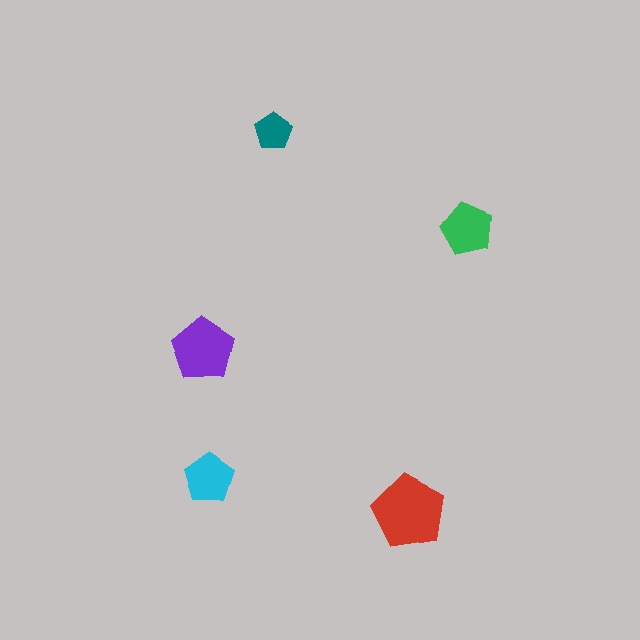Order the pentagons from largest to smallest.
the red one, the purple one, the green one, the cyan one, the teal one.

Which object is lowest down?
The red pentagon is bottommost.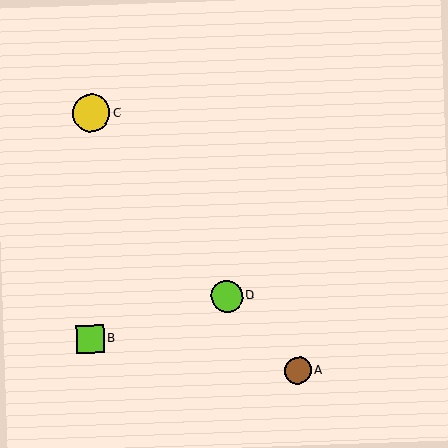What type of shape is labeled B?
Shape B is a lime square.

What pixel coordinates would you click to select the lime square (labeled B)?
Click at (90, 339) to select the lime square B.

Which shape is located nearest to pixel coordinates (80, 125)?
The yellow circle (labeled C) at (91, 113) is nearest to that location.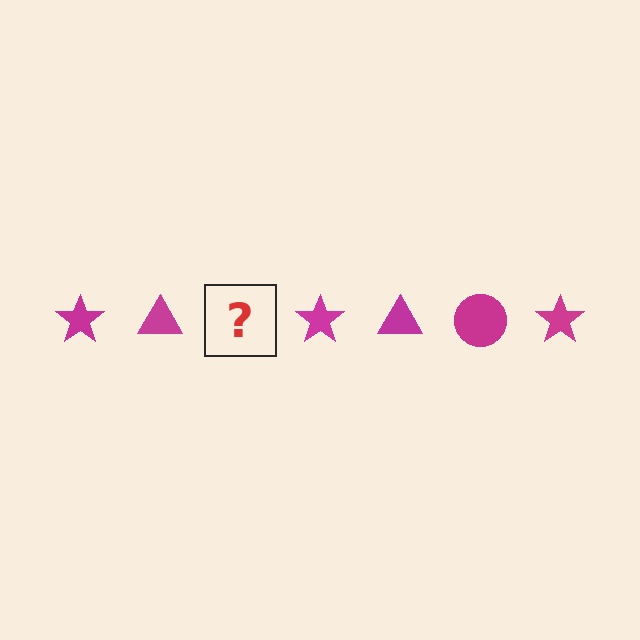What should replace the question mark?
The question mark should be replaced with a magenta circle.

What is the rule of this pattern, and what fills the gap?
The rule is that the pattern cycles through star, triangle, circle shapes in magenta. The gap should be filled with a magenta circle.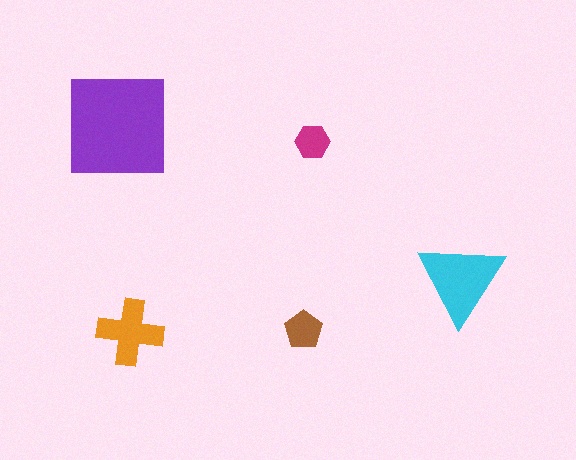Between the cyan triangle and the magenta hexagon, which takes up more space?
The cyan triangle.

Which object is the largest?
The purple square.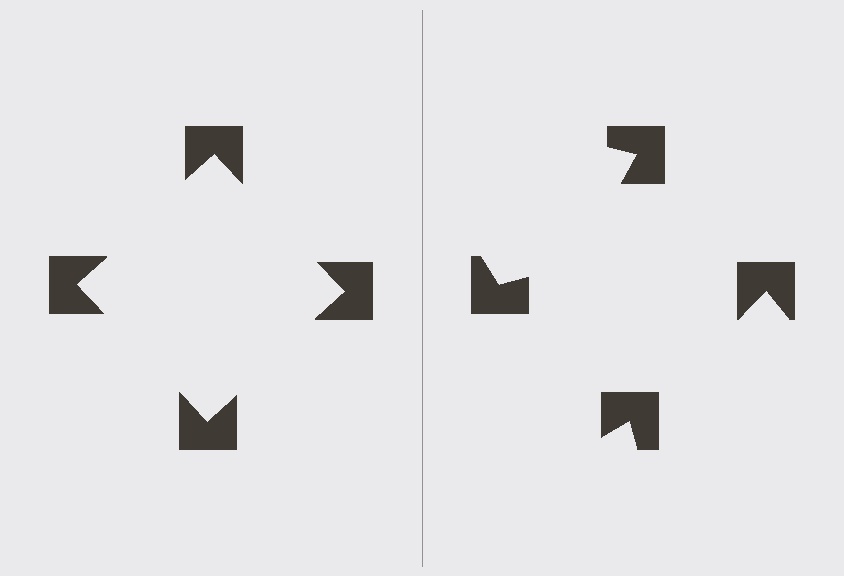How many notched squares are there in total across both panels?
8 — 4 on each side.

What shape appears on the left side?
An illusory square.